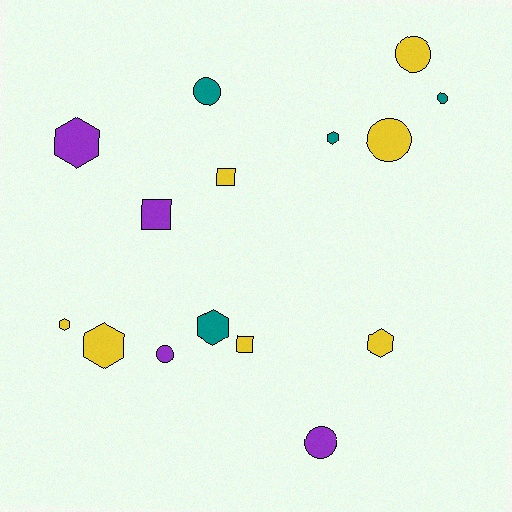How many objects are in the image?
There are 15 objects.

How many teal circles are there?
There are 2 teal circles.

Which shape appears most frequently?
Hexagon, with 6 objects.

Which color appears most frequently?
Yellow, with 7 objects.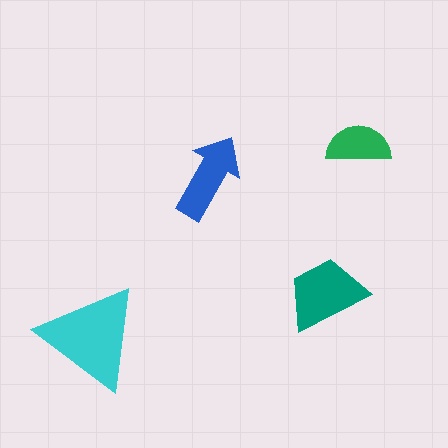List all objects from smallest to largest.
The green semicircle, the blue arrow, the teal trapezoid, the cyan triangle.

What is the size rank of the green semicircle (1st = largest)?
4th.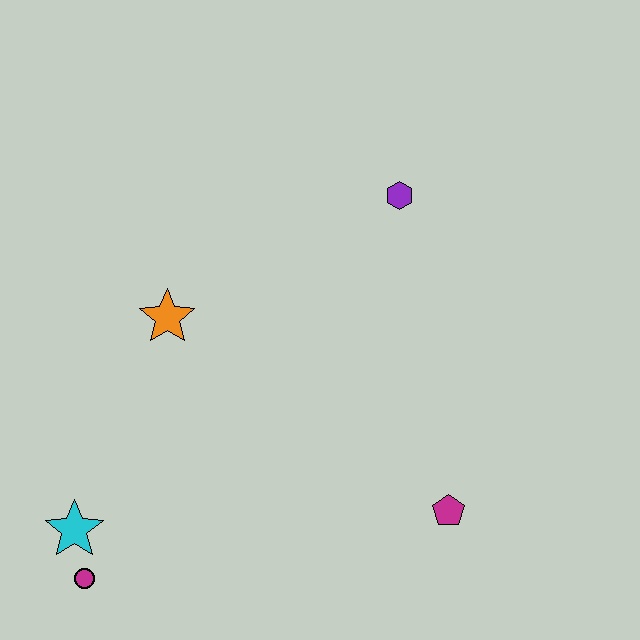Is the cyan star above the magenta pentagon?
No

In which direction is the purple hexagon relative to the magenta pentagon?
The purple hexagon is above the magenta pentagon.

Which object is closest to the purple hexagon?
The orange star is closest to the purple hexagon.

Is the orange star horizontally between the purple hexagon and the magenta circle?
Yes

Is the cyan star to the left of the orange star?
Yes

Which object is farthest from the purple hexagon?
The magenta circle is farthest from the purple hexagon.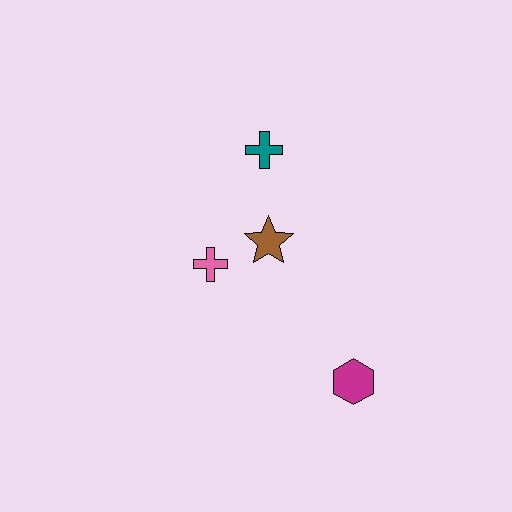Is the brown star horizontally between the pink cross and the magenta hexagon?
Yes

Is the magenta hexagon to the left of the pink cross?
No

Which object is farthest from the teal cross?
The magenta hexagon is farthest from the teal cross.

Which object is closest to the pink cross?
The brown star is closest to the pink cross.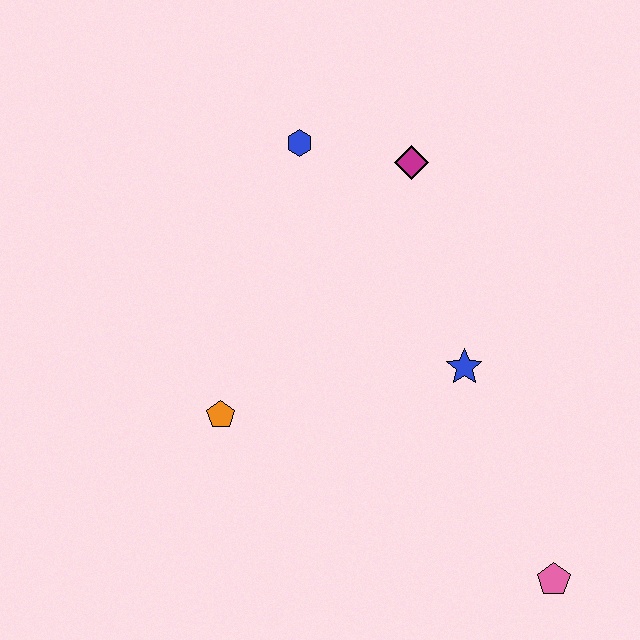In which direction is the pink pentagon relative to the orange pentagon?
The pink pentagon is to the right of the orange pentagon.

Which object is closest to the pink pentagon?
The blue star is closest to the pink pentagon.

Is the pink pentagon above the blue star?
No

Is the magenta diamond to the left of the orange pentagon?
No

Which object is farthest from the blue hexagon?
The pink pentagon is farthest from the blue hexagon.